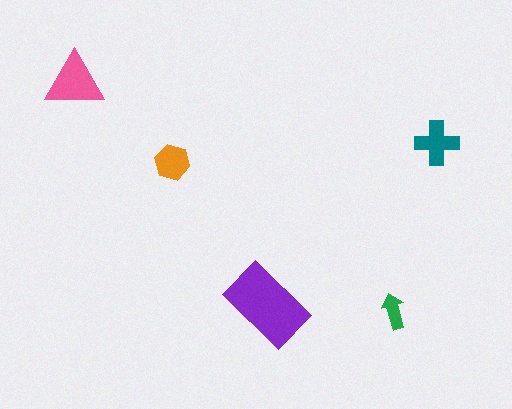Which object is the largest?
The purple rectangle.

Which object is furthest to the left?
The pink triangle is leftmost.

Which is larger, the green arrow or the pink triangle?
The pink triangle.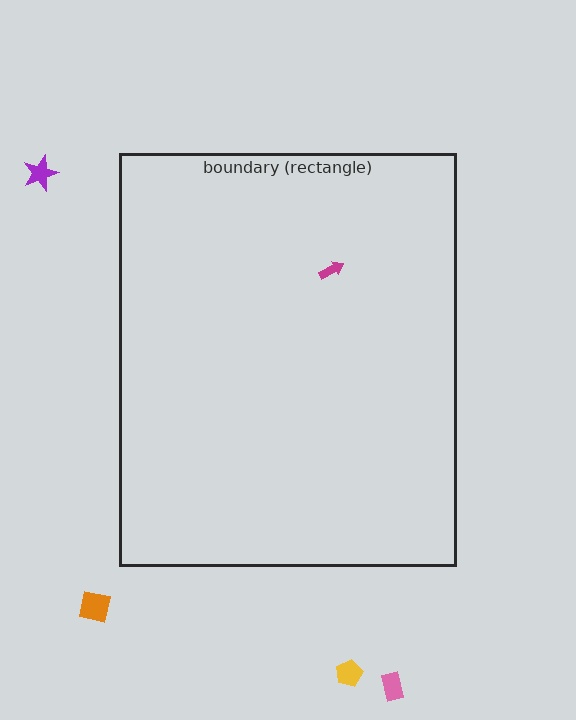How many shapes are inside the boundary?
1 inside, 4 outside.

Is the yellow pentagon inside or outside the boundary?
Outside.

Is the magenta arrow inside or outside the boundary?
Inside.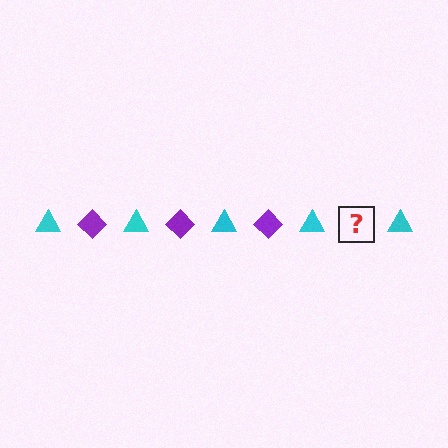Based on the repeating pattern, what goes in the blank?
The blank should be a purple diamond.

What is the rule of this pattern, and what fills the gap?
The rule is that the pattern alternates between cyan triangle and purple diamond. The gap should be filled with a purple diamond.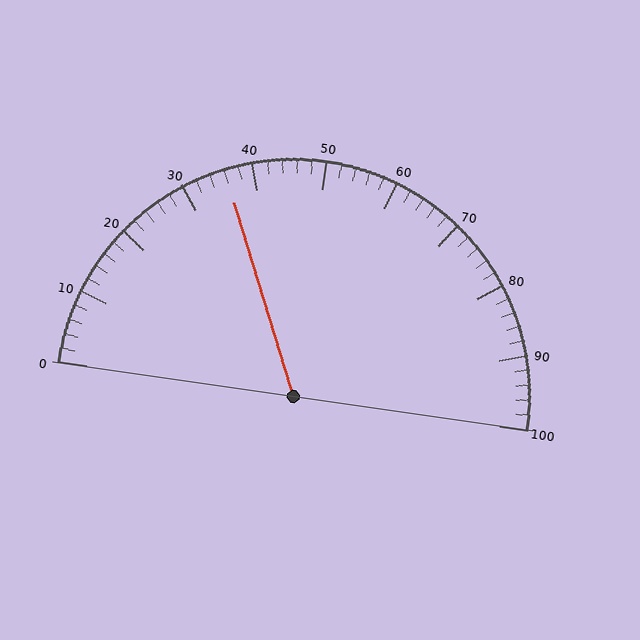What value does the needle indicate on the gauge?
The needle indicates approximately 36.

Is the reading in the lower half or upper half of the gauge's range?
The reading is in the lower half of the range (0 to 100).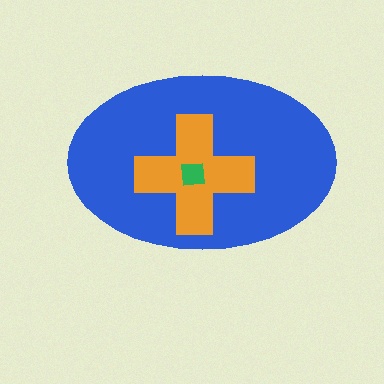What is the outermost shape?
The blue ellipse.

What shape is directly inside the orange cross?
The green square.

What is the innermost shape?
The green square.